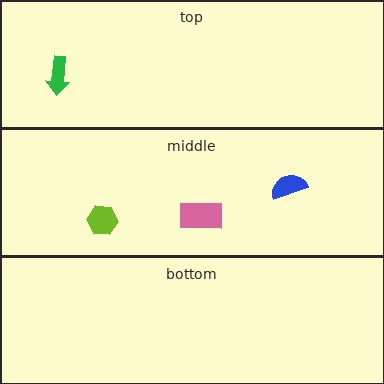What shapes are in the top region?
The green arrow.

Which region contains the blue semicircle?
The middle region.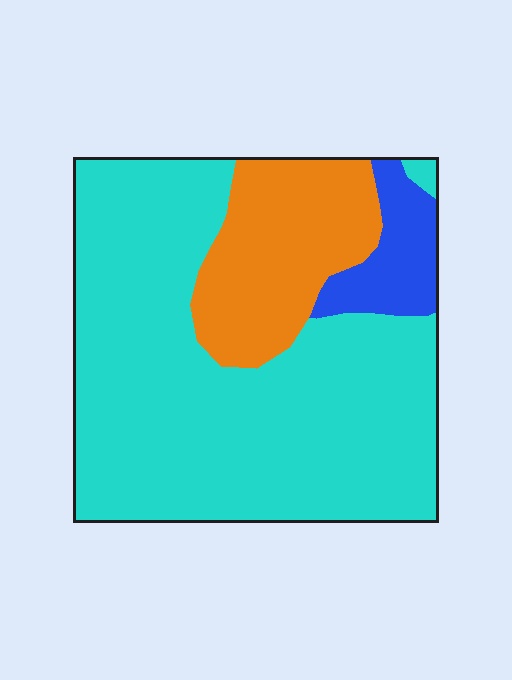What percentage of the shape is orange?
Orange covers about 20% of the shape.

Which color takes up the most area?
Cyan, at roughly 70%.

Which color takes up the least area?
Blue, at roughly 10%.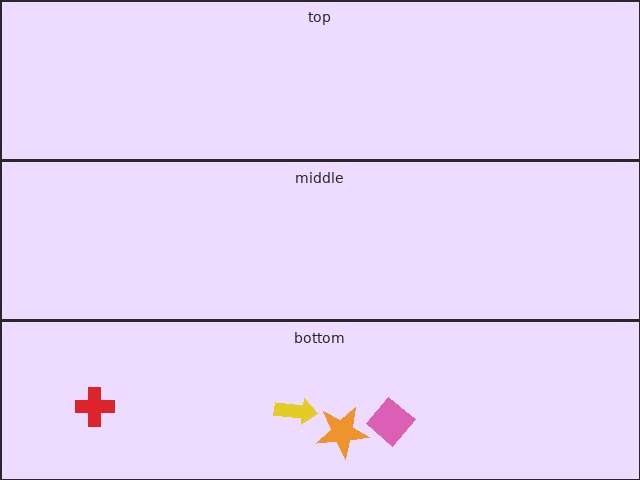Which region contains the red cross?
The bottom region.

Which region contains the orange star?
The bottom region.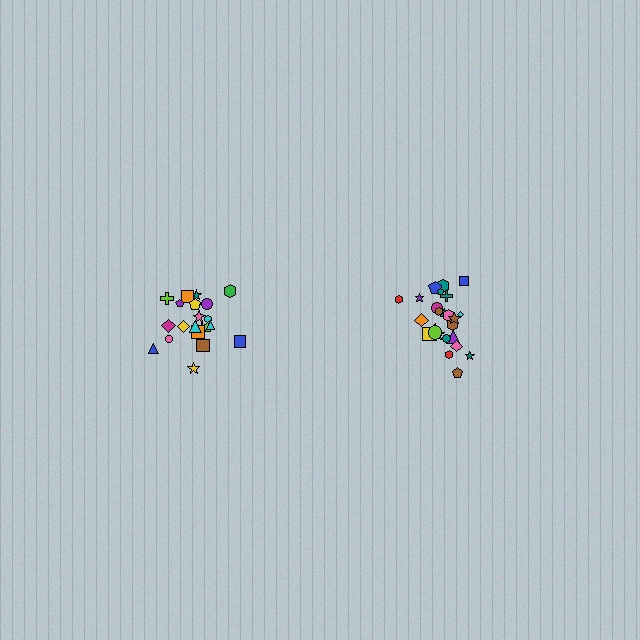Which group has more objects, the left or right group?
The right group.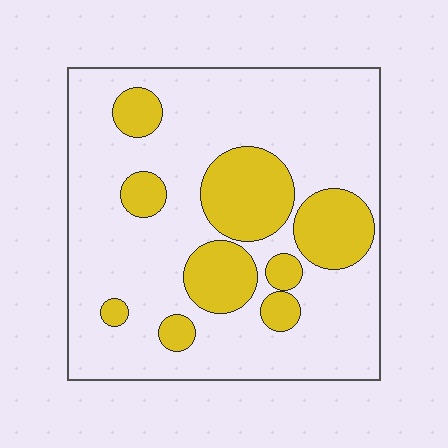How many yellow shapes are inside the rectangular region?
9.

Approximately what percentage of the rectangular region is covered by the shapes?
Approximately 25%.